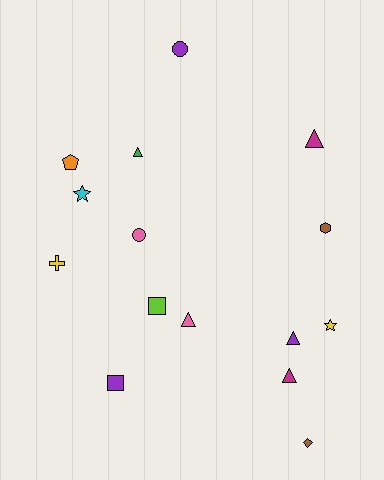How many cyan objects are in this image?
There is 1 cyan object.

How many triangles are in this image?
There are 5 triangles.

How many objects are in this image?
There are 15 objects.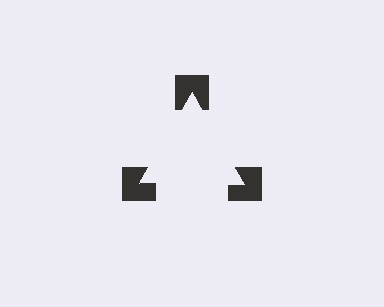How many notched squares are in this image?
There are 3 — one at each vertex of the illusory triangle.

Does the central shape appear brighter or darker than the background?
It typically appears slightly brighter than the background, even though no actual brightness change is drawn.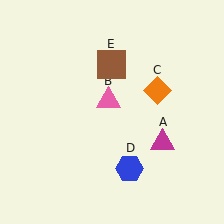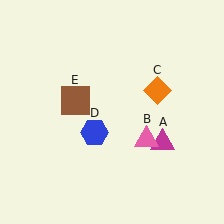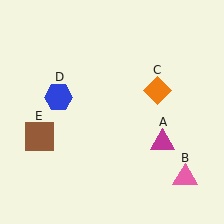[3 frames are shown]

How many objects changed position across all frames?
3 objects changed position: pink triangle (object B), blue hexagon (object D), brown square (object E).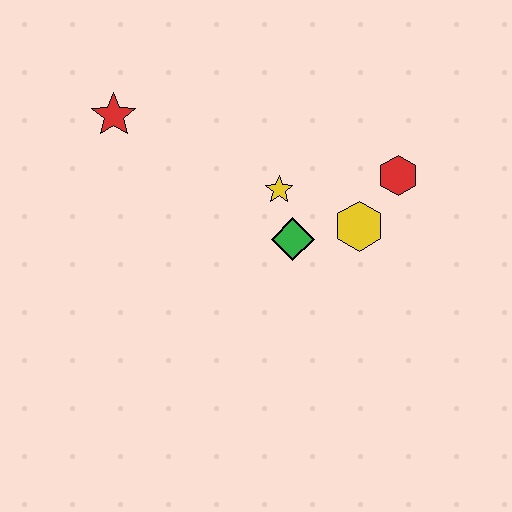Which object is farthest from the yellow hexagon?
The red star is farthest from the yellow hexagon.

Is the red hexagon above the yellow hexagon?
Yes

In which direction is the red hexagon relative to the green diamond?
The red hexagon is to the right of the green diamond.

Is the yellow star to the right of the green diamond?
No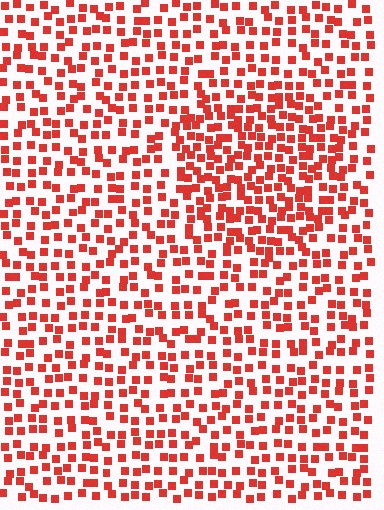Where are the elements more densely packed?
The elements are more densely packed inside the circle boundary.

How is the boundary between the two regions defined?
The boundary is defined by a change in element density (approximately 1.6x ratio). All elements are the same color, size, and shape.